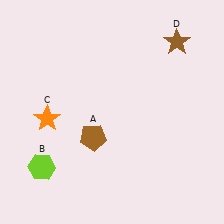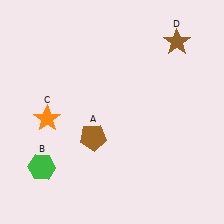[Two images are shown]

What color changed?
The hexagon (B) changed from lime in Image 1 to green in Image 2.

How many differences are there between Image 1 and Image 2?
There is 1 difference between the two images.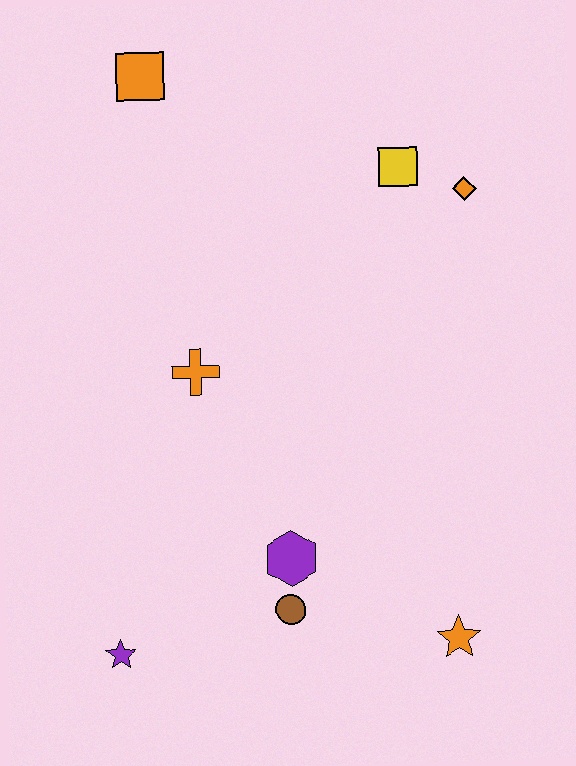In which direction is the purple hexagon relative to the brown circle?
The purple hexagon is above the brown circle.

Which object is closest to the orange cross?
The purple hexagon is closest to the orange cross.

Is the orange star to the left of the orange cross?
No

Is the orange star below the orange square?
Yes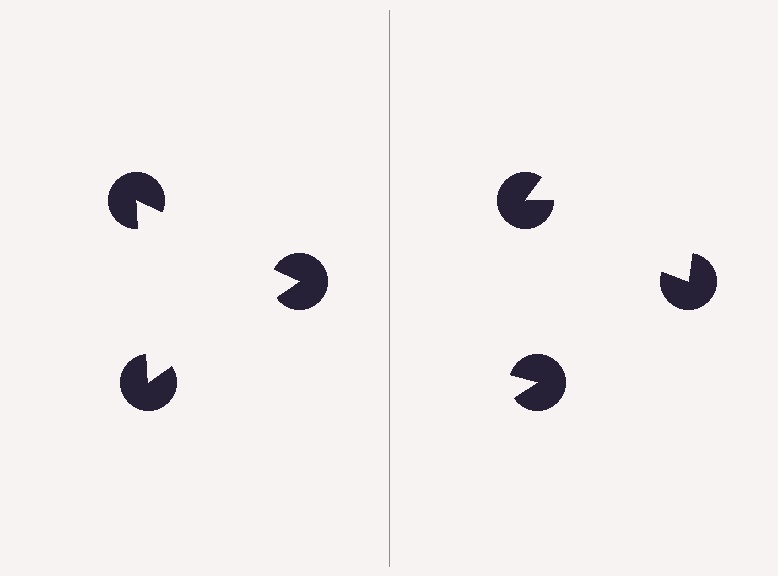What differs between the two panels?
The pac-man discs are positioned identically on both sides; only the wedge orientations differ. On the left they align to a triangle; on the right they are misaligned.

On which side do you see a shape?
An illusory triangle appears on the left side. On the right side the wedge cuts are rotated, so no coherent shape forms.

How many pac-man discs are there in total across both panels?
6 — 3 on each side.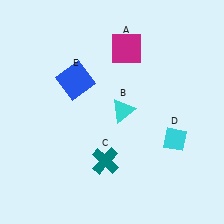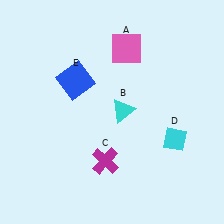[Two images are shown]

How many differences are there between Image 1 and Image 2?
There are 2 differences between the two images.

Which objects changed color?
A changed from magenta to pink. C changed from teal to magenta.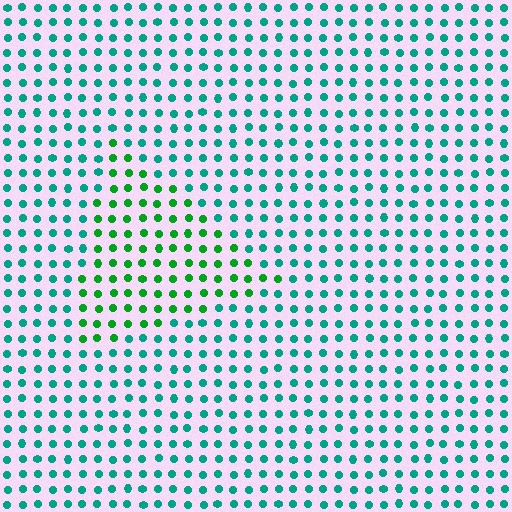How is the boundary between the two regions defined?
The boundary is defined purely by a slight shift in hue (about 39 degrees). Spacing, size, and orientation are identical on both sides.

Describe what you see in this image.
The image is filled with small teal elements in a uniform arrangement. A triangle-shaped region is visible where the elements are tinted to a slightly different hue, forming a subtle color boundary.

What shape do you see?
I see a triangle.